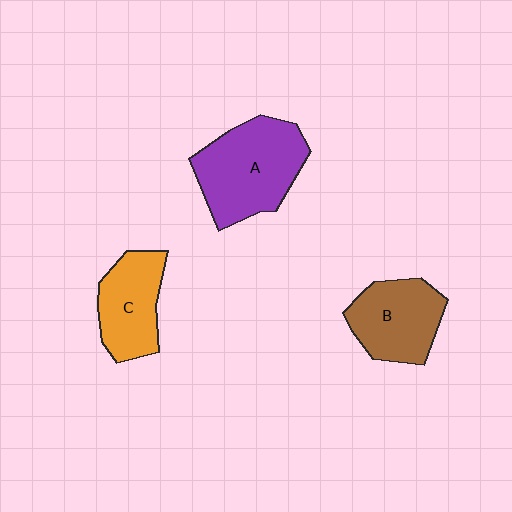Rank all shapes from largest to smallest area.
From largest to smallest: A (purple), B (brown), C (orange).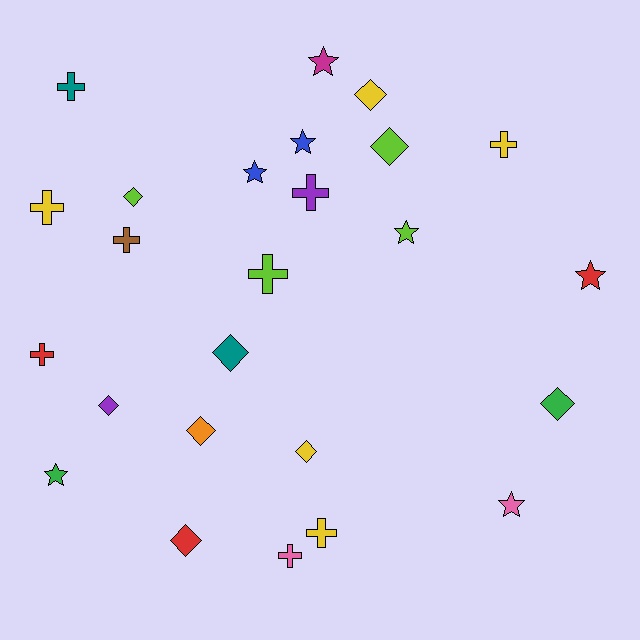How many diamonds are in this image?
There are 9 diamonds.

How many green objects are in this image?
There are 2 green objects.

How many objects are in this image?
There are 25 objects.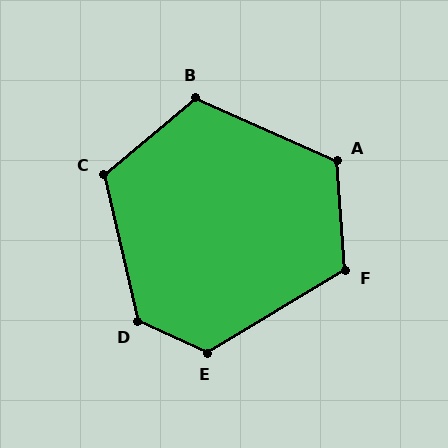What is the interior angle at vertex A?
Approximately 118 degrees (obtuse).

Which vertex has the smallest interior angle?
B, at approximately 116 degrees.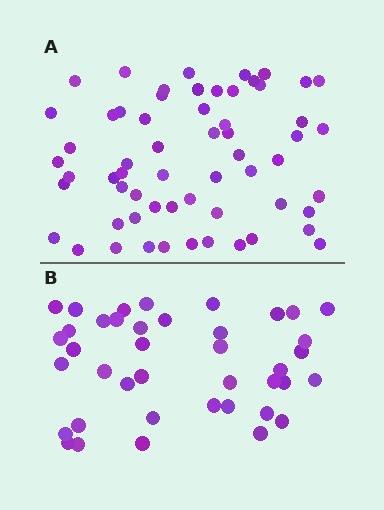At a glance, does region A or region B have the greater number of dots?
Region A (the top region) has more dots.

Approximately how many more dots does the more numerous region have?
Region A has approximately 20 more dots than region B.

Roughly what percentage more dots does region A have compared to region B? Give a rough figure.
About 50% more.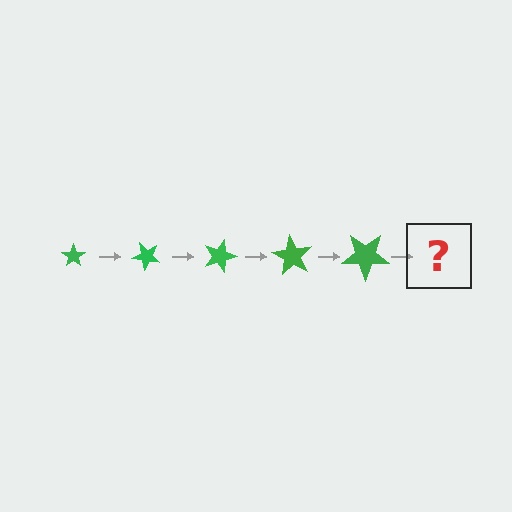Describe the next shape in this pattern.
It should be a star, larger than the previous one and rotated 225 degrees from the start.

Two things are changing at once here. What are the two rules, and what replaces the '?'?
The two rules are that the star grows larger each step and it rotates 45 degrees each step. The '?' should be a star, larger than the previous one and rotated 225 degrees from the start.